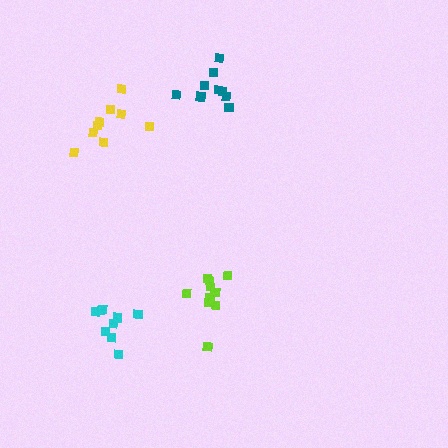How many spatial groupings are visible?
There are 4 spatial groupings.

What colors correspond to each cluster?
The clusters are colored: cyan, yellow, lime, teal.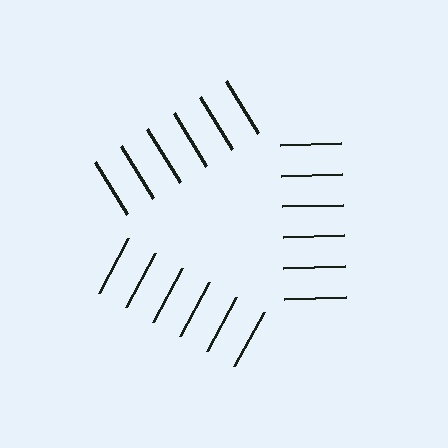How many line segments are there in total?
18 — 6 along each of the 3 edges.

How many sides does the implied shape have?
3 sides — the line-ends trace a triangle.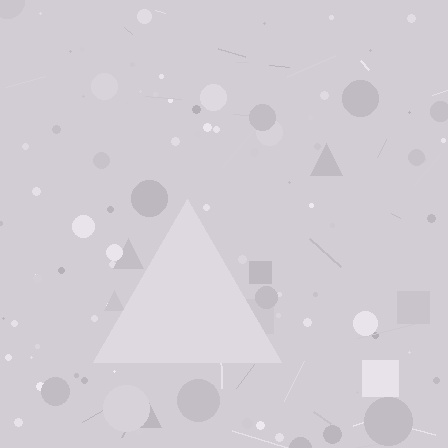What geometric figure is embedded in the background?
A triangle is embedded in the background.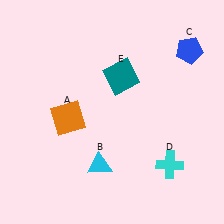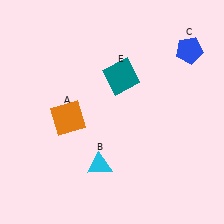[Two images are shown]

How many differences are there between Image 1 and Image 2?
There is 1 difference between the two images.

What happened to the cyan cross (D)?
The cyan cross (D) was removed in Image 2. It was in the bottom-right area of Image 1.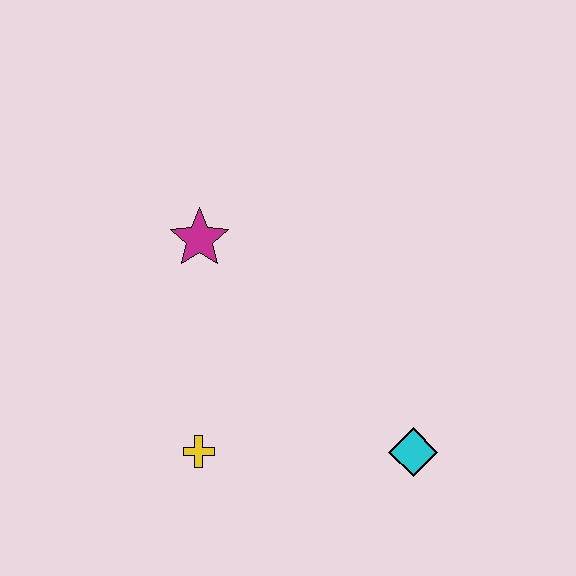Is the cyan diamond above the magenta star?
No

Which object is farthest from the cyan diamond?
The magenta star is farthest from the cyan diamond.